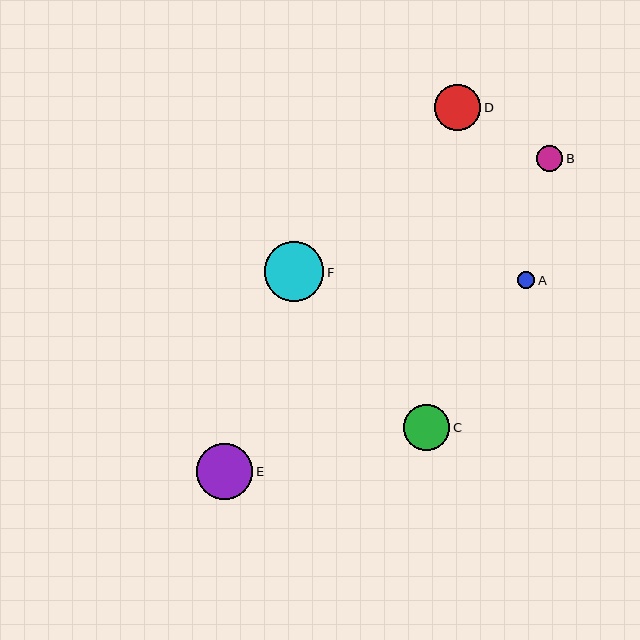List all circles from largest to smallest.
From largest to smallest: F, E, C, D, B, A.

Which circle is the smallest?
Circle A is the smallest with a size of approximately 17 pixels.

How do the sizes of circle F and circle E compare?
Circle F and circle E are approximately the same size.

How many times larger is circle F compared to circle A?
Circle F is approximately 3.5 times the size of circle A.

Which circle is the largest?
Circle F is the largest with a size of approximately 60 pixels.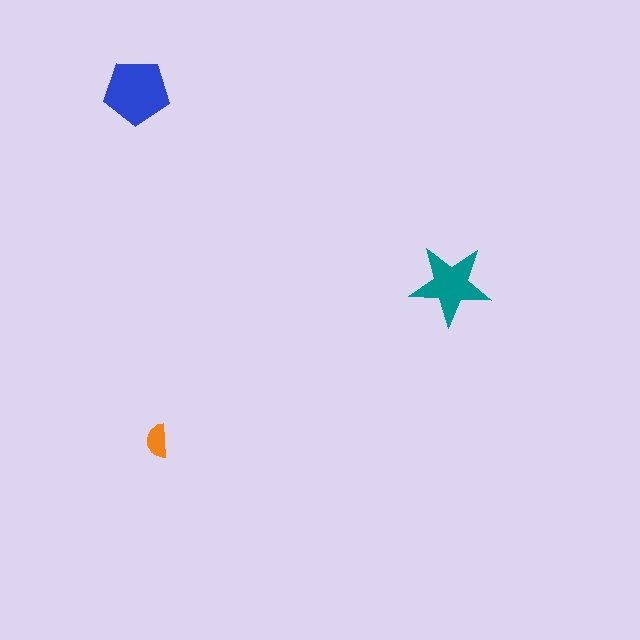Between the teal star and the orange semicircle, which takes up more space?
The teal star.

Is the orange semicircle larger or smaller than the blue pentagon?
Smaller.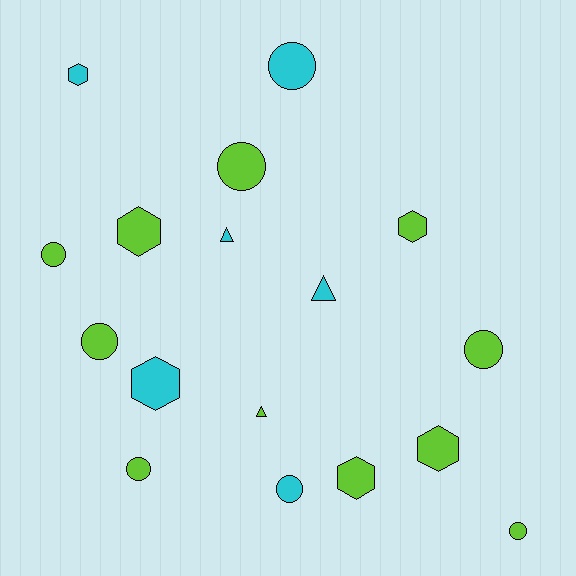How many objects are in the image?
There are 17 objects.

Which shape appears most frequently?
Circle, with 8 objects.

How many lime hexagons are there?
There are 4 lime hexagons.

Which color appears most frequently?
Lime, with 11 objects.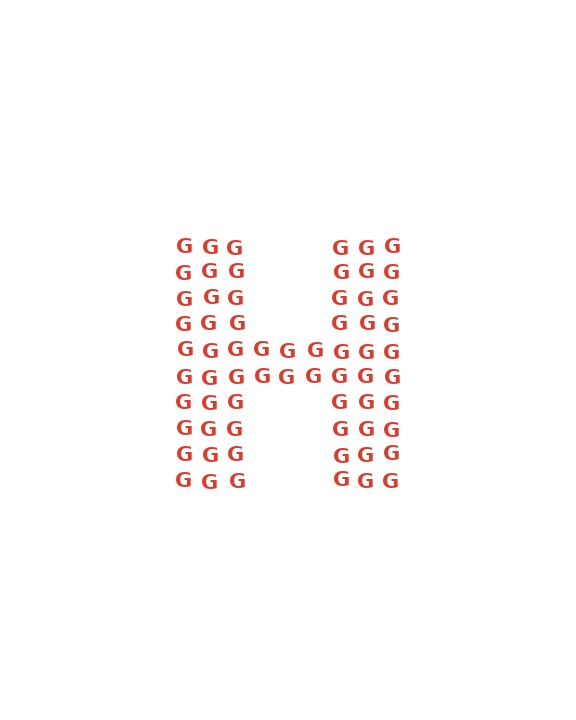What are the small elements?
The small elements are letter G's.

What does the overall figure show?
The overall figure shows the letter H.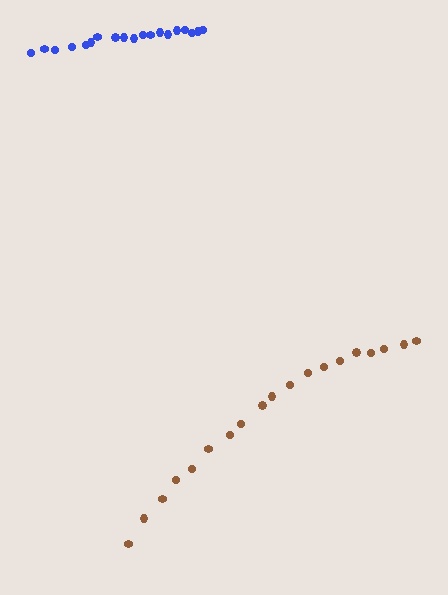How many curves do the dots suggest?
There are 2 distinct paths.